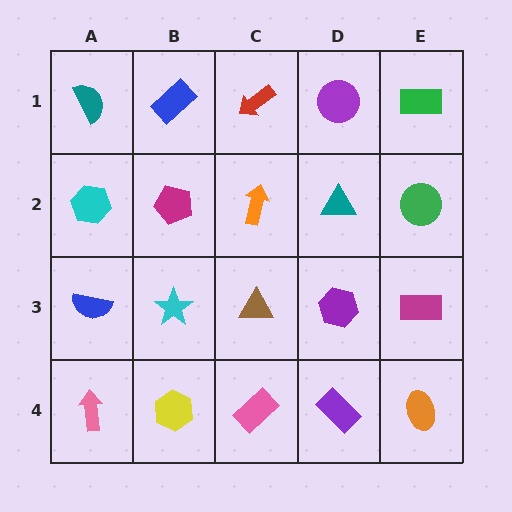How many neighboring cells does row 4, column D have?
3.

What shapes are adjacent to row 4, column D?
A purple hexagon (row 3, column D), a pink rectangle (row 4, column C), an orange ellipse (row 4, column E).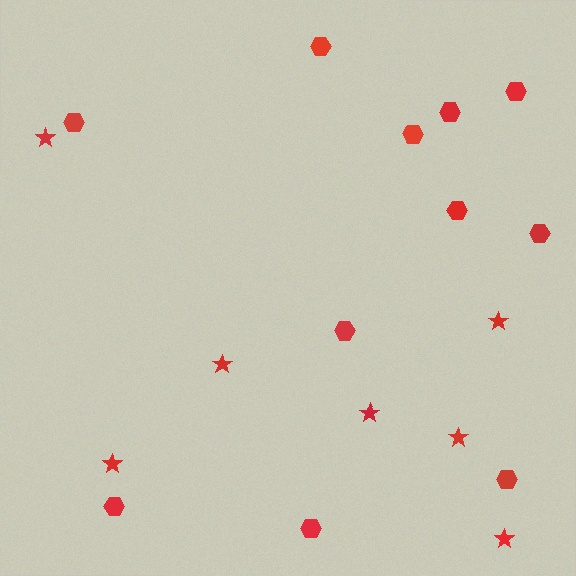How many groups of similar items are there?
There are 2 groups: one group of stars (7) and one group of hexagons (11).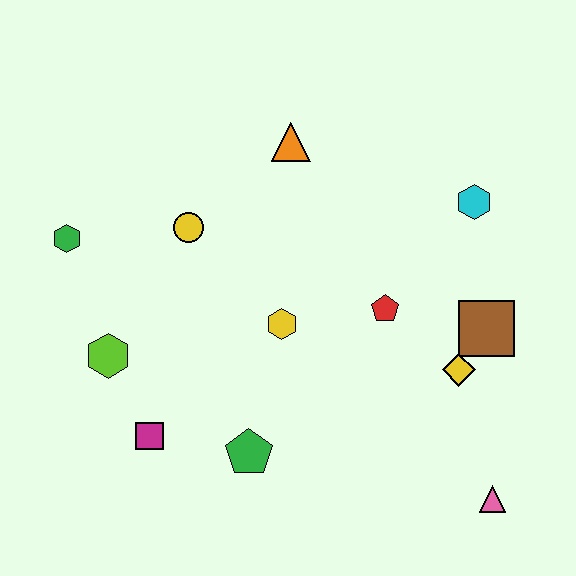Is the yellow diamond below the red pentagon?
Yes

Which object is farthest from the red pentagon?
The green hexagon is farthest from the red pentagon.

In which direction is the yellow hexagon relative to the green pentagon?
The yellow hexagon is above the green pentagon.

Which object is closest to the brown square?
The yellow diamond is closest to the brown square.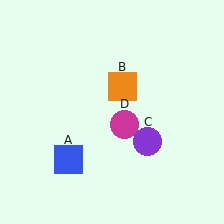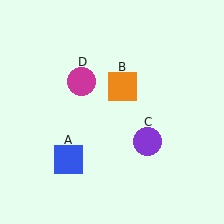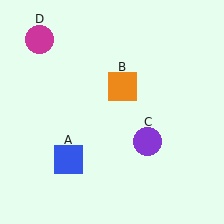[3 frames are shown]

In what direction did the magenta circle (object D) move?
The magenta circle (object D) moved up and to the left.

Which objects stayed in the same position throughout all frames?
Blue square (object A) and orange square (object B) and purple circle (object C) remained stationary.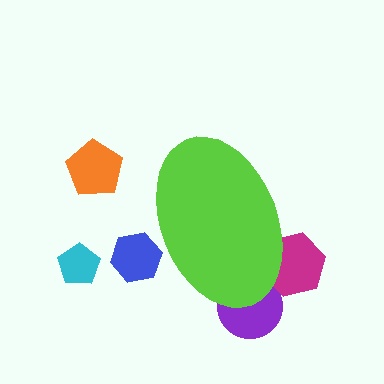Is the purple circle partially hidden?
Yes, the purple circle is partially hidden behind the lime ellipse.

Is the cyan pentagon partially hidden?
No, the cyan pentagon is fully visible.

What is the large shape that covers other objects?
A lime ellipse.